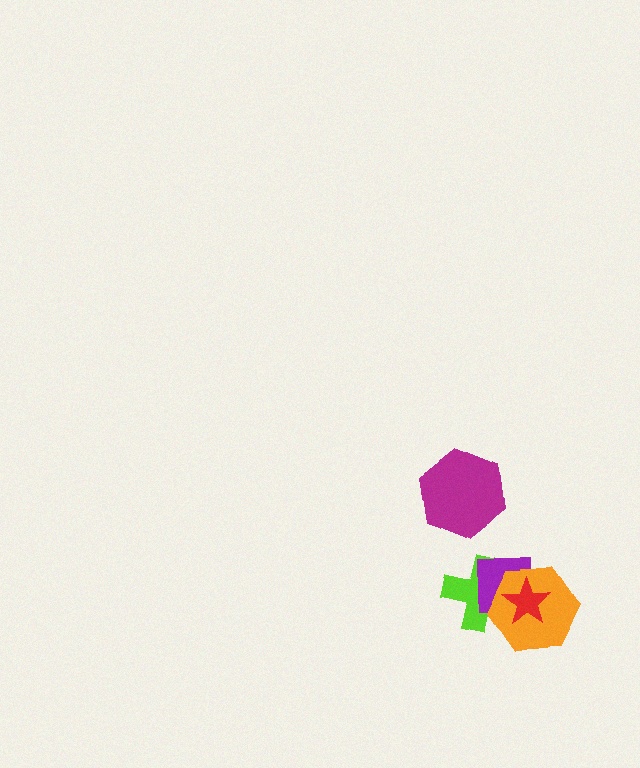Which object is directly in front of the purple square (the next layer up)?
The orange hexagon is directly in front of the purple square.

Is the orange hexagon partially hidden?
Yes, it is partially covered by another shape.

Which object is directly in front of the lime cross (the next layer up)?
The purple square is directly in front of the lime cross.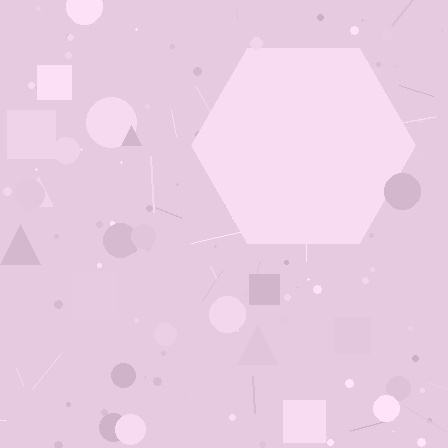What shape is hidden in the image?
A hexagon is hidden in the image.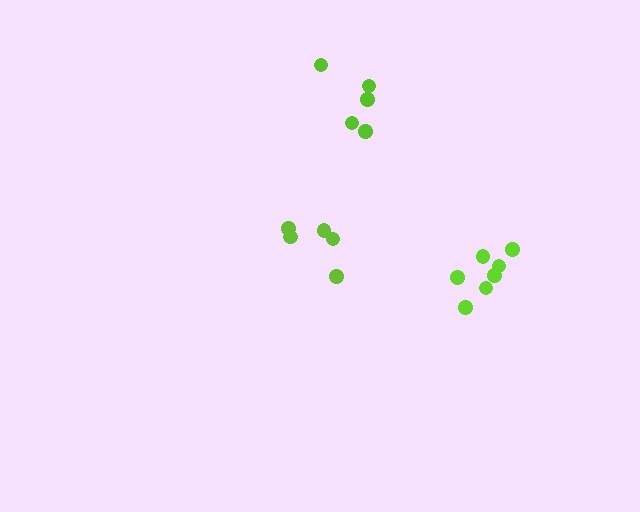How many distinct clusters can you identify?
There are 3 distinct clusters.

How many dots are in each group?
Group 1: 5 dots, Group 2: 5 dots, Group 3: 7 dots (17 total).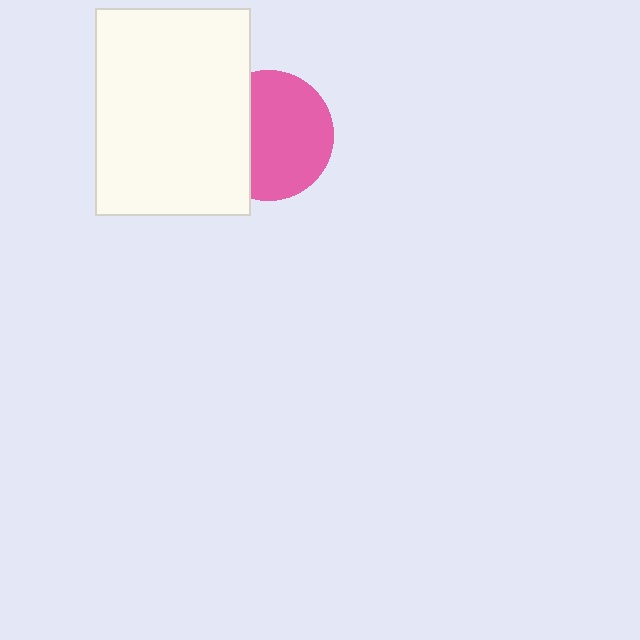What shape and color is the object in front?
The object in front is a white rectangle.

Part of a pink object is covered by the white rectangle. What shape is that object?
It is a circle.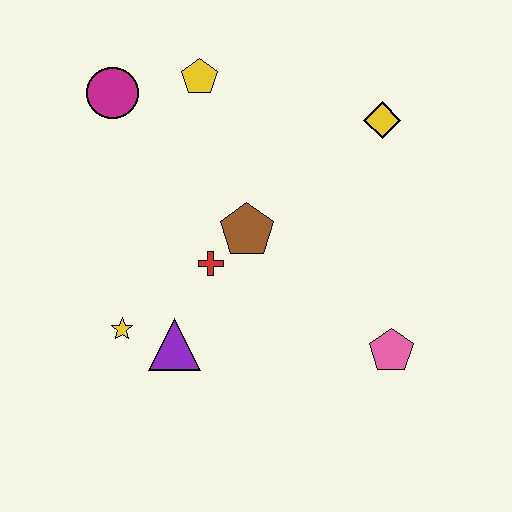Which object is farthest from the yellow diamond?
The yellow star is farthest from the yellow diamond.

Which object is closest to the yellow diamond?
The brown pentagon is closest to the yellow diamond.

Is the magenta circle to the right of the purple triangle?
No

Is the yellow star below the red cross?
Yes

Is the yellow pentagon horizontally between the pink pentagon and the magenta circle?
Yes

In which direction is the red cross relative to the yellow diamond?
The red cross is to the left of the yellow diamond.